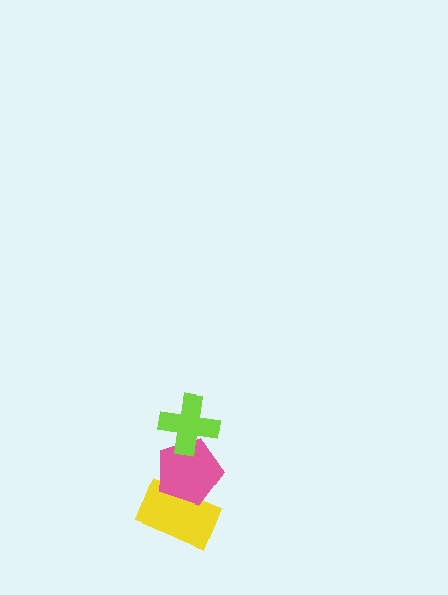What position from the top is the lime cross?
The lime cross is 1st from the top.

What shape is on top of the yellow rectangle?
The pink pentagon is on top of the yellow rectangle.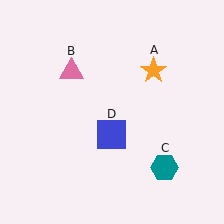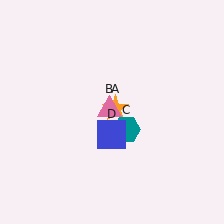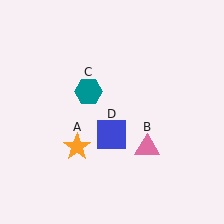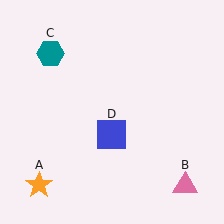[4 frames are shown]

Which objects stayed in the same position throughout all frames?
Blue square (object D) remained stationary.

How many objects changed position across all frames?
3 objects changed position: orange star (object A), pink triangle (object B), teal hexagon (object C).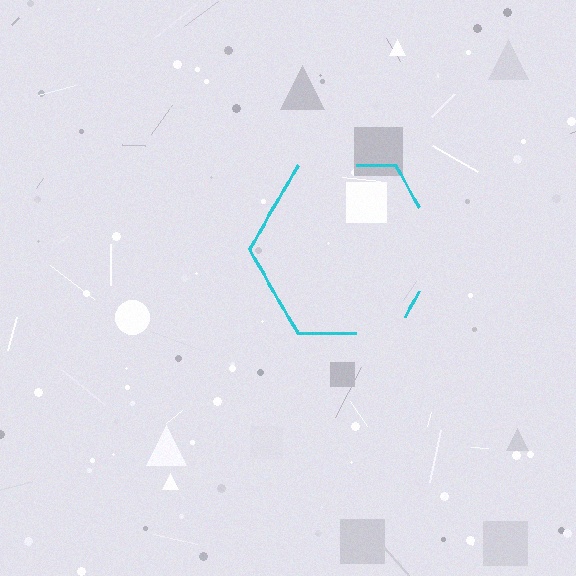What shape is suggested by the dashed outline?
The dashed outline suggests a hexagon.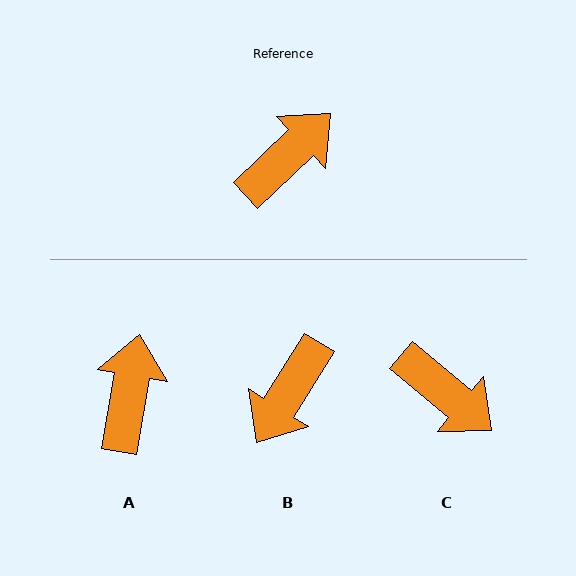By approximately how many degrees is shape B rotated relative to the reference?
Approximately 166 degrees clockwise.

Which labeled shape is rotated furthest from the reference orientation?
B, about 166 degrees away.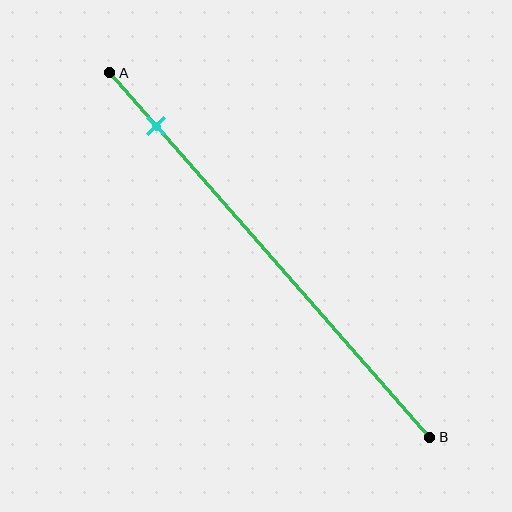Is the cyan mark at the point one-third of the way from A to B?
No, the mark is at about 15% from A, not at the 33% one-third point.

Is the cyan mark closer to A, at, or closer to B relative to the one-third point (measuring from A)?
The cyan mark is closer to point A than the one-third point of segment AB.